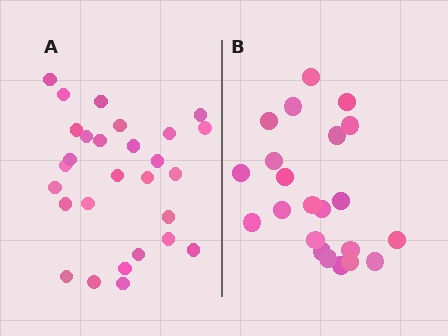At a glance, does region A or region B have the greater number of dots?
Region A (the left region) has more dots.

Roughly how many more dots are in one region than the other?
Region A has about 6 more dots than region B.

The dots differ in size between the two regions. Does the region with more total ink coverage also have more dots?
No. Region B has more total ink coverage because its dots are larger, but region A actually contains more individual dots. Total area can be misleading — the number of items is what matters here.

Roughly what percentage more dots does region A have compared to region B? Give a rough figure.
About 25% more.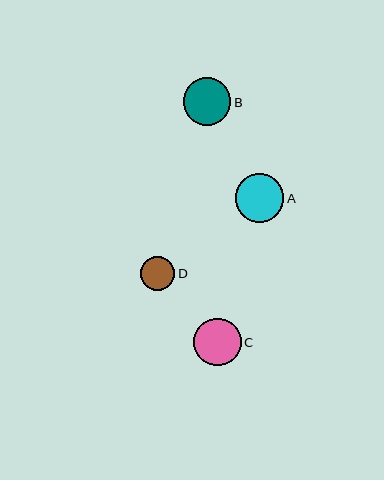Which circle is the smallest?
Circle D is the smallest with a size of approximately 34 pixels.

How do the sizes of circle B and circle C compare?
Circle B and circle C are approximately the same size.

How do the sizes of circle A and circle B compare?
Circle A and circle B are approximately the same size.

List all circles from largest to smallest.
From largest to smallest: A, B, C, D.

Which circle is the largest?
Circle A is the largest with a size of approximately 49 pixels.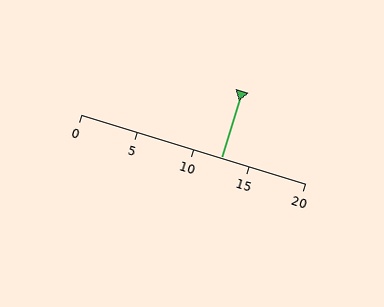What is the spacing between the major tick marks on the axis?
The major ticks are spaced 5 apart.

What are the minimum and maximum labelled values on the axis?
The axis runs from 0 to 20.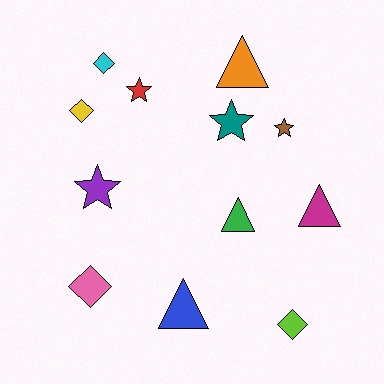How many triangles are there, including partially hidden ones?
There are 4 triangles.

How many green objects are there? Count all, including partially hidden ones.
There is 1 green object.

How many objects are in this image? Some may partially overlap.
There are 12 objects.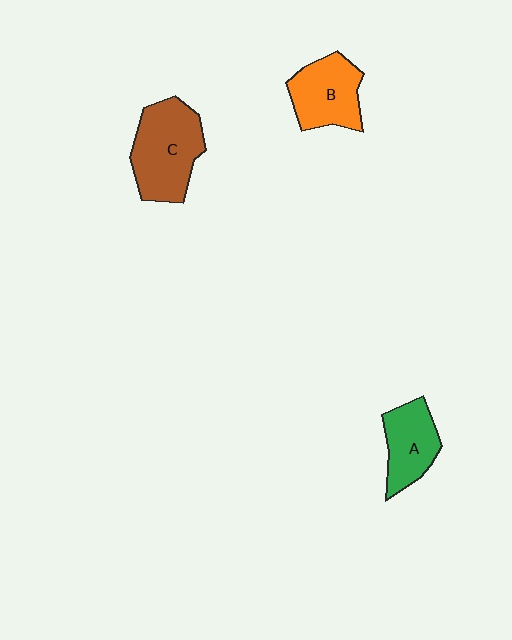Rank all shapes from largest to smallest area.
From largest to smallest: C (brown), B (orange), A (green).